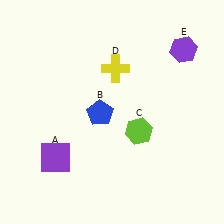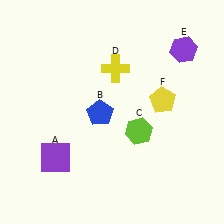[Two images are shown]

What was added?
A yellow pentagon (F) was added in Image 2.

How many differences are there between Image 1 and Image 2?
There is 1 difference between the two images.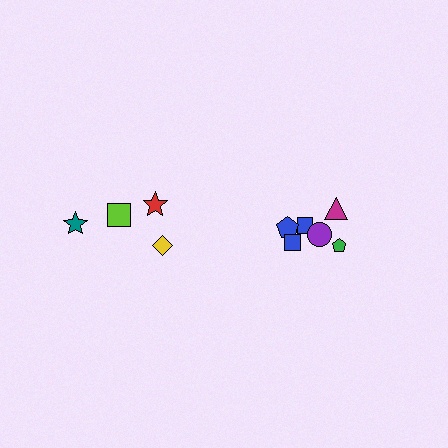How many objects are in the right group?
There are 6 objects.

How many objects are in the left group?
There are 4 objects.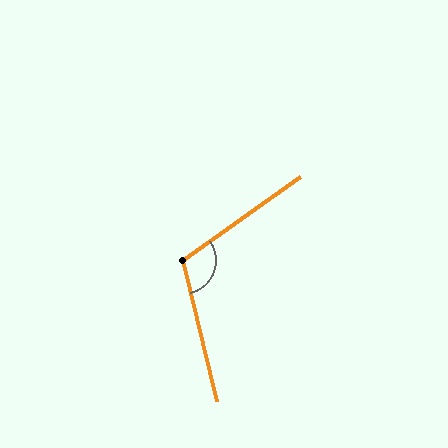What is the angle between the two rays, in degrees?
Approximately 112 degrees.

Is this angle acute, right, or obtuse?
It is obtuse.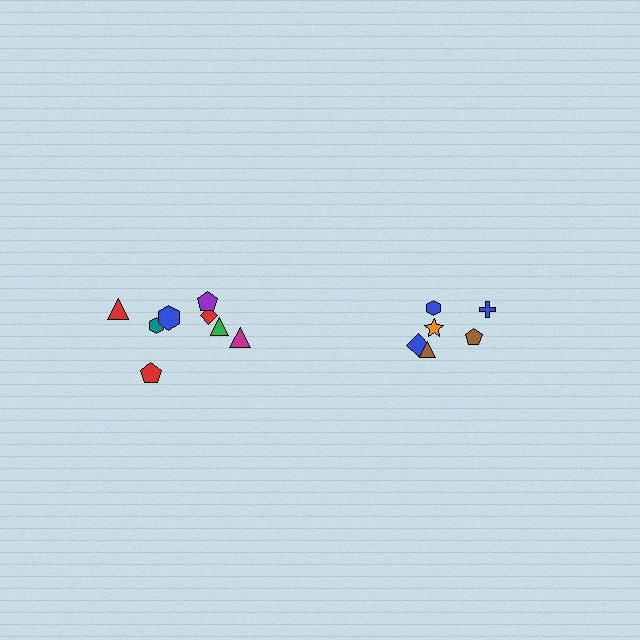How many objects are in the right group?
There are 6 objects.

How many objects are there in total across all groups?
There are 14 objects.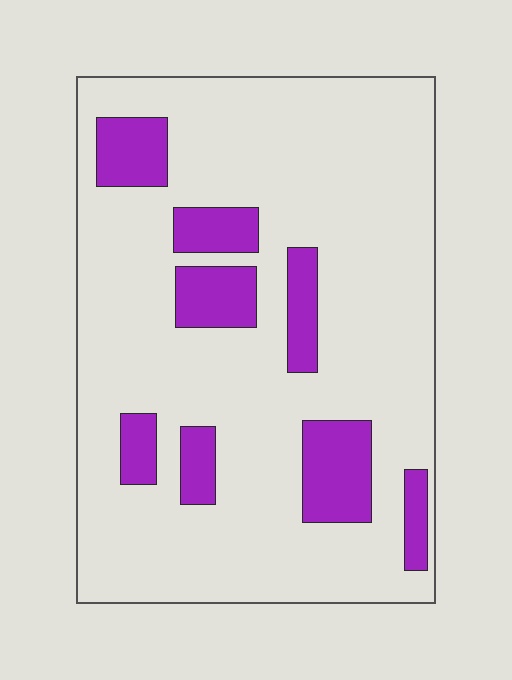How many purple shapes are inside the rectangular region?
8.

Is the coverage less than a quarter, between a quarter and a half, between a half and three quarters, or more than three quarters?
Less than a quarter.